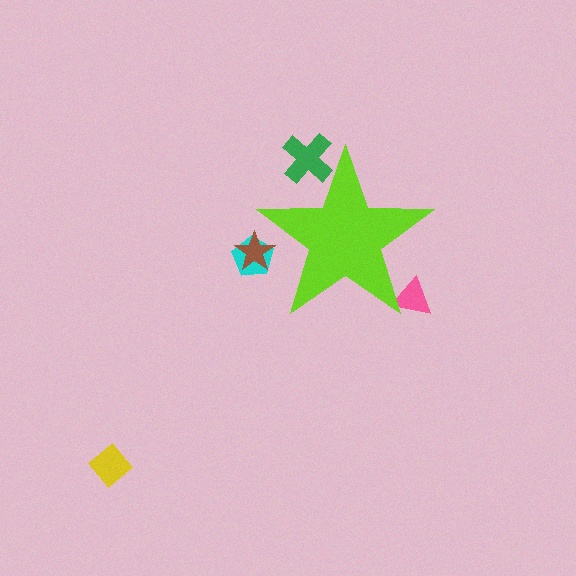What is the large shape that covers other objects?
A lime star.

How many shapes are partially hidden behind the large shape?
4 shapes are partially hidden.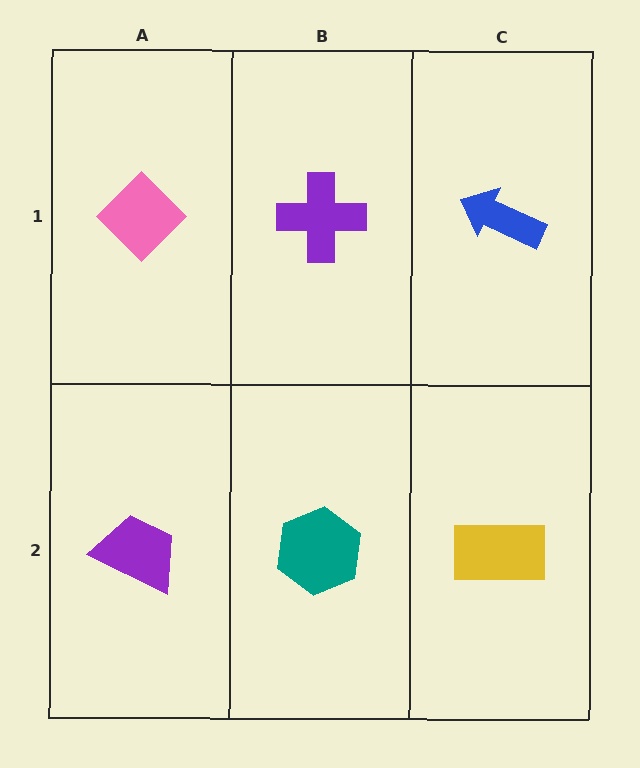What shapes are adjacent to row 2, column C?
A blue arrow (row 1, column C), a teal hexagon (row 2, column B).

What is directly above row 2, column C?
A blue arrow.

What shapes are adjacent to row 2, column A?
A pink diamond (row 1, column A), a teal hexagon (row 2, column B).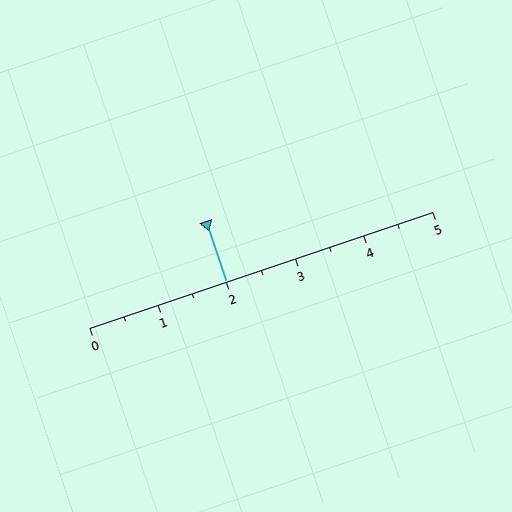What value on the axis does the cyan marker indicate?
The marker indicates approximately 2.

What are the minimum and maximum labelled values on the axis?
The axis runs from 0 to 5.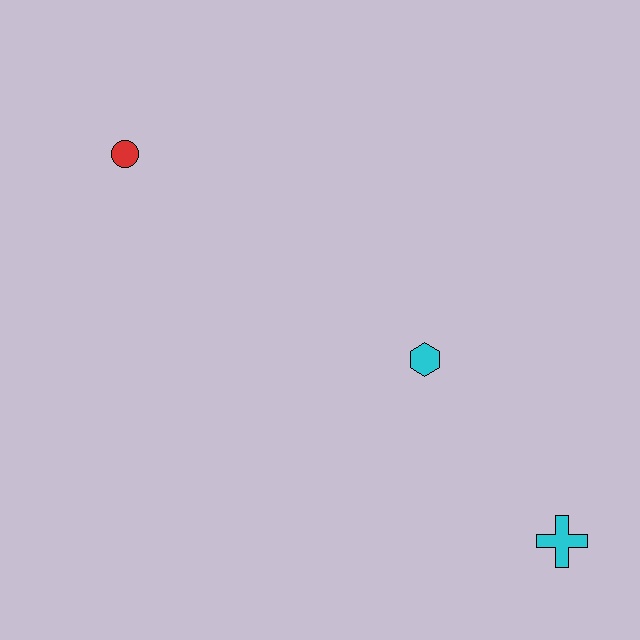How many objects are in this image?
There are 3 objects.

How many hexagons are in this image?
There is 1 hexagon.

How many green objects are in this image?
There are no green objects.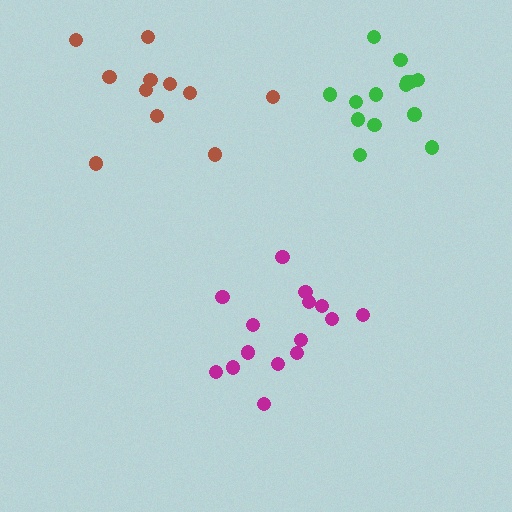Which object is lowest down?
The magenta cluster is bottommost.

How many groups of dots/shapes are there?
There are 3 groups.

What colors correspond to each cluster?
The clusters are colored: brown, magenta, green.